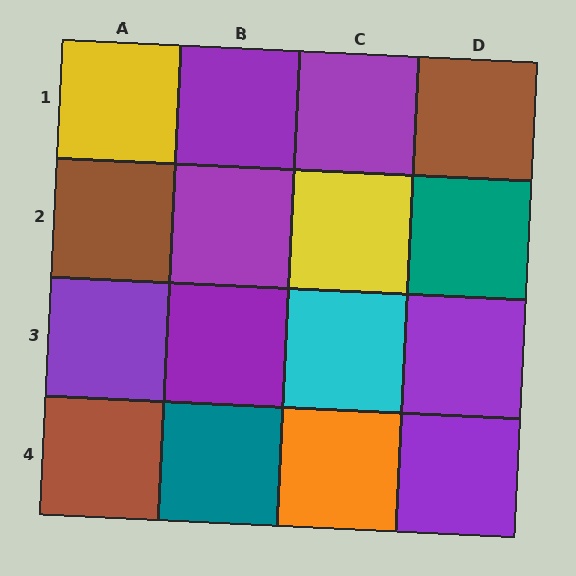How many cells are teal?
2 cells are teal.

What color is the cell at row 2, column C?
Yellow.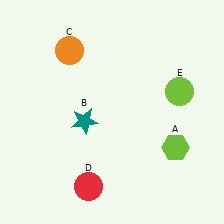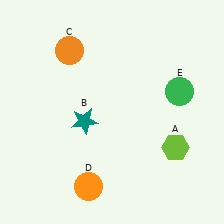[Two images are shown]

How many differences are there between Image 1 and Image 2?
There are 2 differences between the two images.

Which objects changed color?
D changed from red to orange. E changed from lime to green.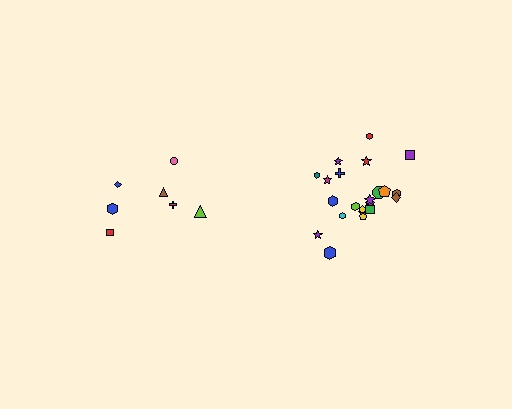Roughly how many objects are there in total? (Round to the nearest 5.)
Roughly 30 objects in total.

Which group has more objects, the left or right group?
The right group.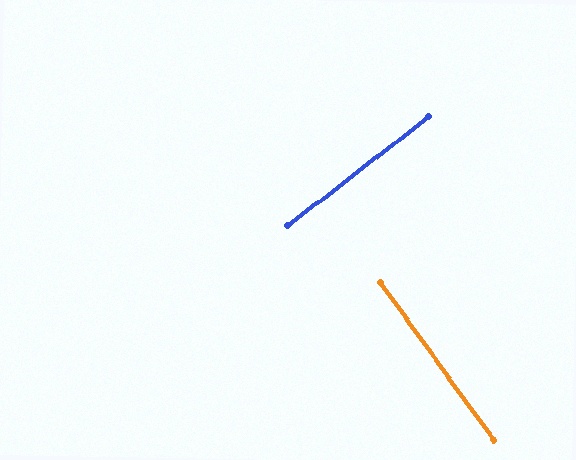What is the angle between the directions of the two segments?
Approximately 88 degrees.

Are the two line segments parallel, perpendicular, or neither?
Perpendicular — they meet at approximately 88°.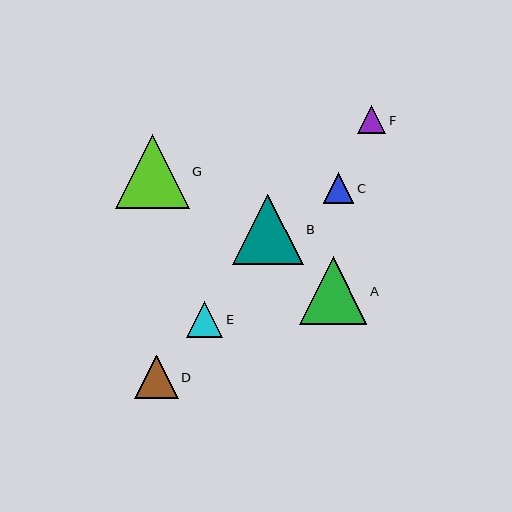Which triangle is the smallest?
Triangle F is the smallest with a size of approximately 28 pixels.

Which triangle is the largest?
Triangle G is the largest with a size of approximately 74 pixels.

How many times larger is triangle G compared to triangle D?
Triangle G is approximately 1.7 times the size of triangle D.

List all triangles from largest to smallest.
From largest to smallest: G, B, A, D, E, C, F.